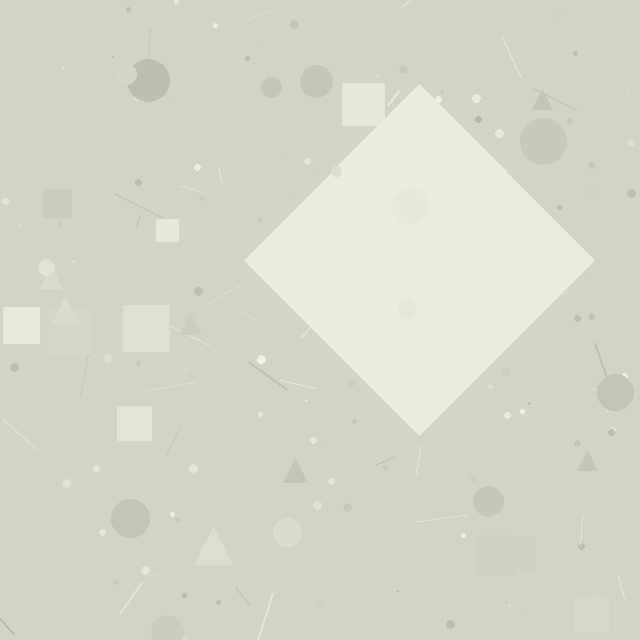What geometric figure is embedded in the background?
A diamond is embedded in the background.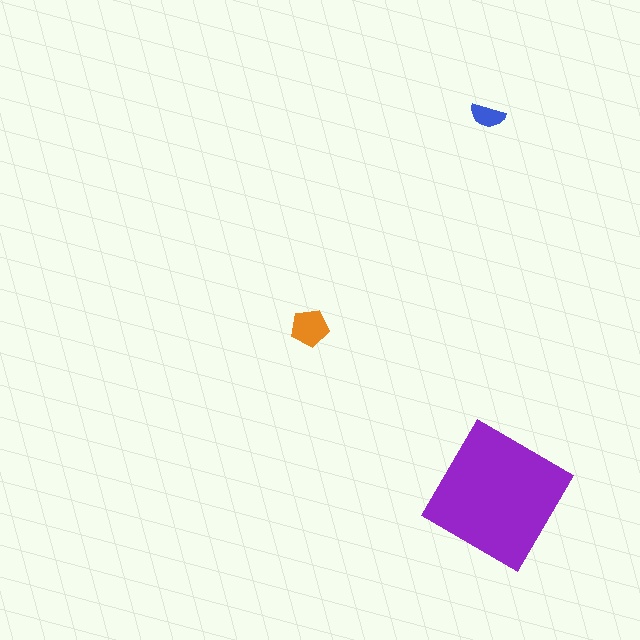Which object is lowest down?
The purple diamond is bottommost.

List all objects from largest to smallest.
The purple diamond, the orange pentagon, the blue semicircle.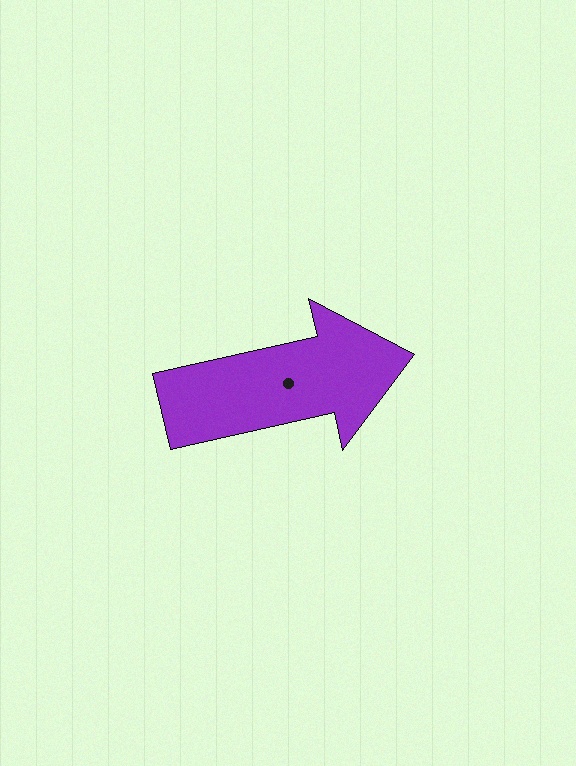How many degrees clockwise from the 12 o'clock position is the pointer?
Approximately 77 degrees.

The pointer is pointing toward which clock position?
Roughly 3 o'clock.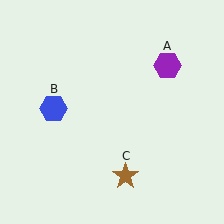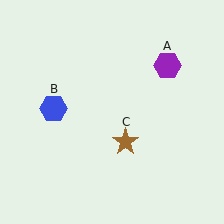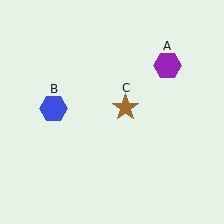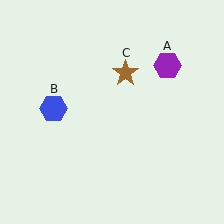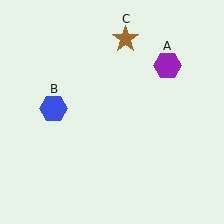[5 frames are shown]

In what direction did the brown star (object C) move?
The brown star (object C) moved up.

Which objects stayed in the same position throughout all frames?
Purple hexagon (object A) and blue hexagon (object B) remained stationary.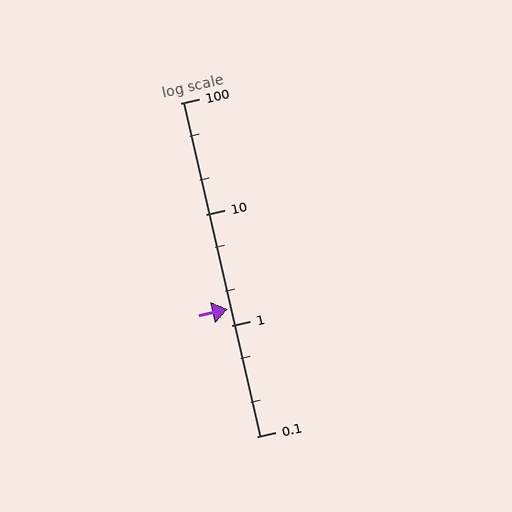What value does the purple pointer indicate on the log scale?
The pointer indicates approximately 1.4.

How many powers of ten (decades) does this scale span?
The scale spans 3 decades, from 0.1 to 100.